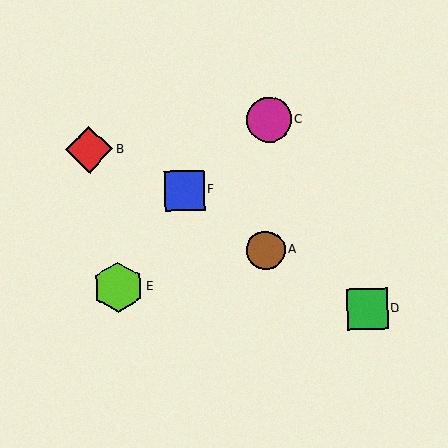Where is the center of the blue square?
The center of the blue square is at (184, 190).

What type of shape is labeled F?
Shape F is a blue square.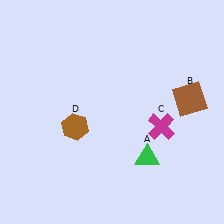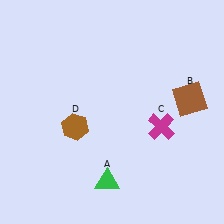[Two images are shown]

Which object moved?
The green triangle (A) moved left.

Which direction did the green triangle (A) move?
The green triangle (A) moved left.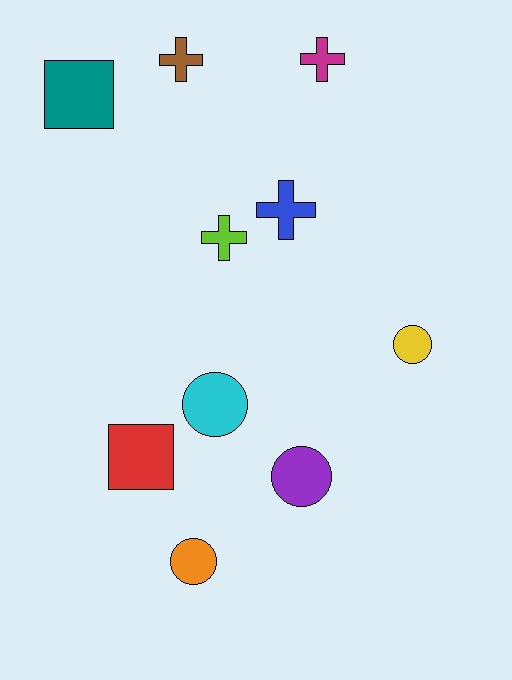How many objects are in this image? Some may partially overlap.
There are 10 objects.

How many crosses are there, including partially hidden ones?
There are 4 crosses.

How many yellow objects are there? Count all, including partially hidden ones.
There is 1 yellow object.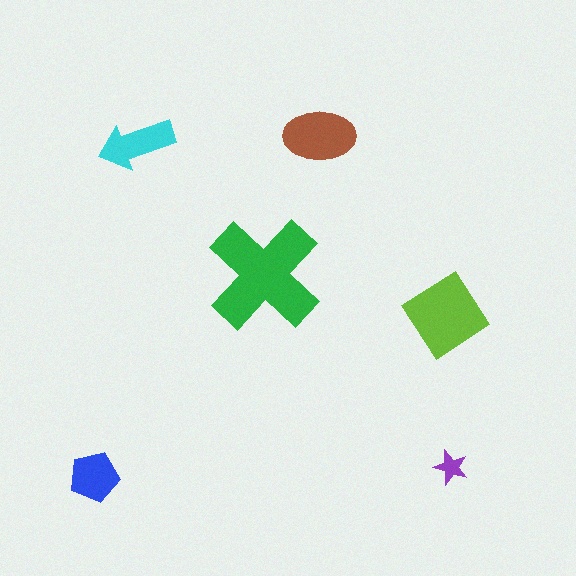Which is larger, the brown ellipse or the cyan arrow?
The brown ellipse.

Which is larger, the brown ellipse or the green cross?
The green cross.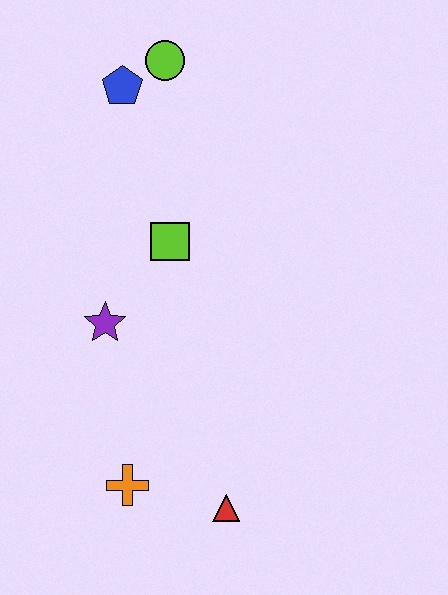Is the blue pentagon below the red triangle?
No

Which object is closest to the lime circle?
The blue pentagon is closest to the lime circle.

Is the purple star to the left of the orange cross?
Yes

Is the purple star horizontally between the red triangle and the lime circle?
No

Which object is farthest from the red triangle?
The lime circle is farthest from the red triangle.